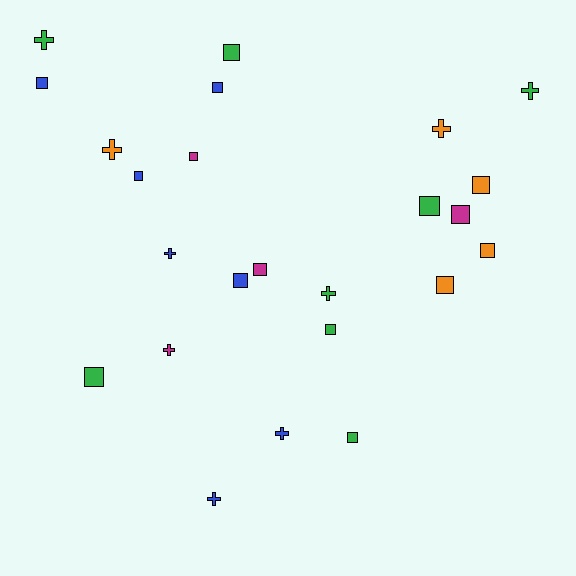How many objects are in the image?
There are 24 objects.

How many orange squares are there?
There are 3 orange squares.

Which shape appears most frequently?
Square, with 15 objects.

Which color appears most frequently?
Green, with 8 objects.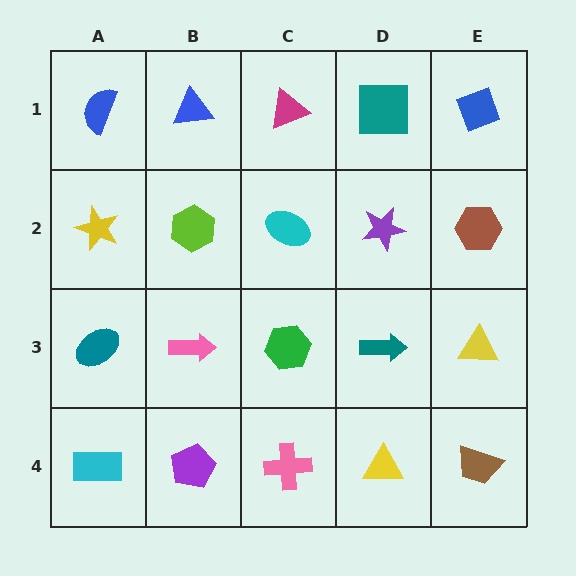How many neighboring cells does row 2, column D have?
4.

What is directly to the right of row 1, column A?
A blue triangle.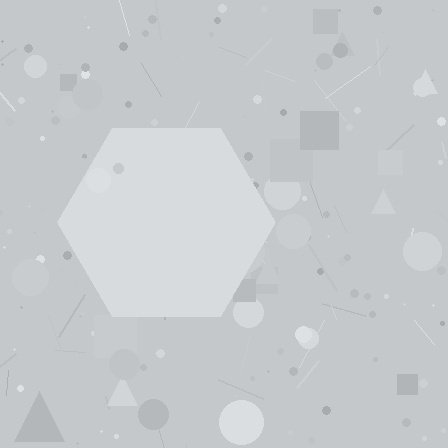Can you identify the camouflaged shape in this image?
The camouflaged shape is a hexagon.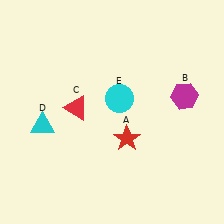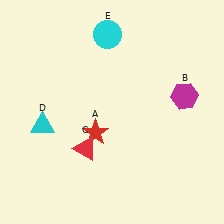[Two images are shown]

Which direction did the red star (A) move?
The red star (A) moved left.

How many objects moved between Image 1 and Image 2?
3 objects moved between the two images.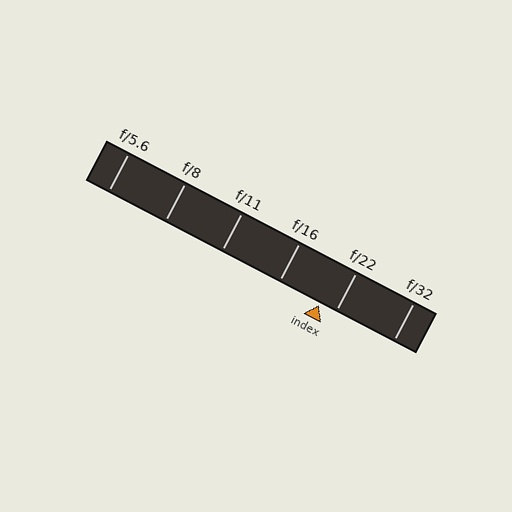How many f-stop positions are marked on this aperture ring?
There are 6 f-stop positions marked.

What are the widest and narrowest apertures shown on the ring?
The widest aperture shown is f/5.6 and the narrowest is f/32.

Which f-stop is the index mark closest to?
The index mark is closest to f/22.